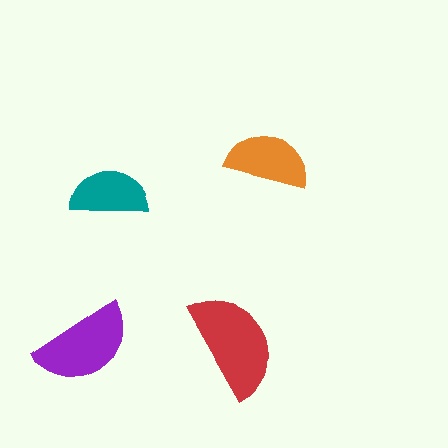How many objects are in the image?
There are 4 objects in the image.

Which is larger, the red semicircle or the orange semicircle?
The red one.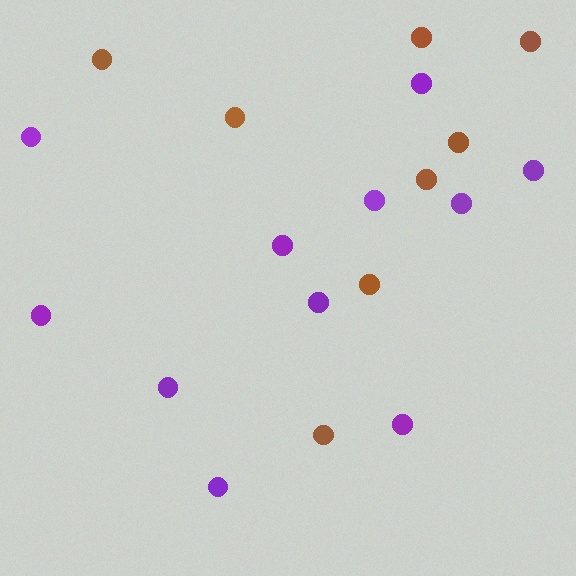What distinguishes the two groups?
There are 2 groups: one group of brown circles (8) and one group of purple circles (11).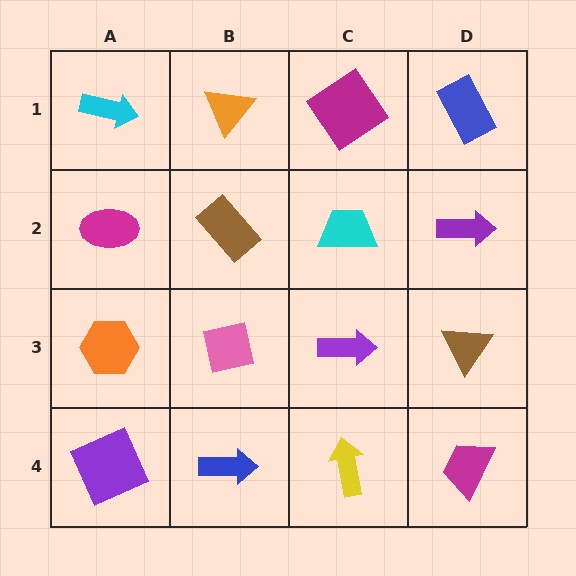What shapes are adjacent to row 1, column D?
A purple arrow (row 2, column D), a magenta diamond (row 1, column C).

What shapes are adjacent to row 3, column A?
A magenta ellipse (row 2, column A), a purple square (row 4, column A), a pink square (row 3, column B).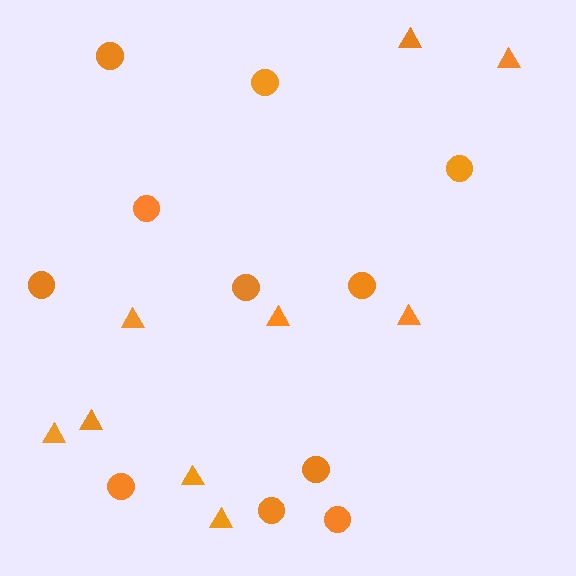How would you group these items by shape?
There are 2 groups: one group of circles (11) and one group of triangles (9).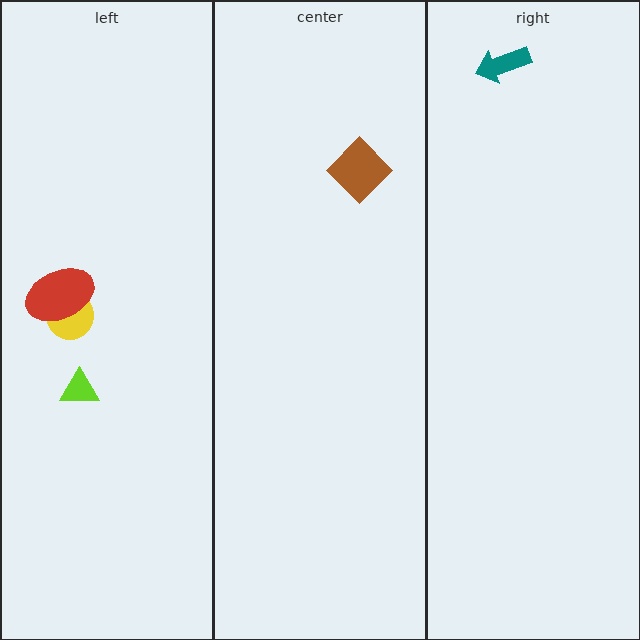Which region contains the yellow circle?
The left region.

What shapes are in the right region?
The teal arrow.